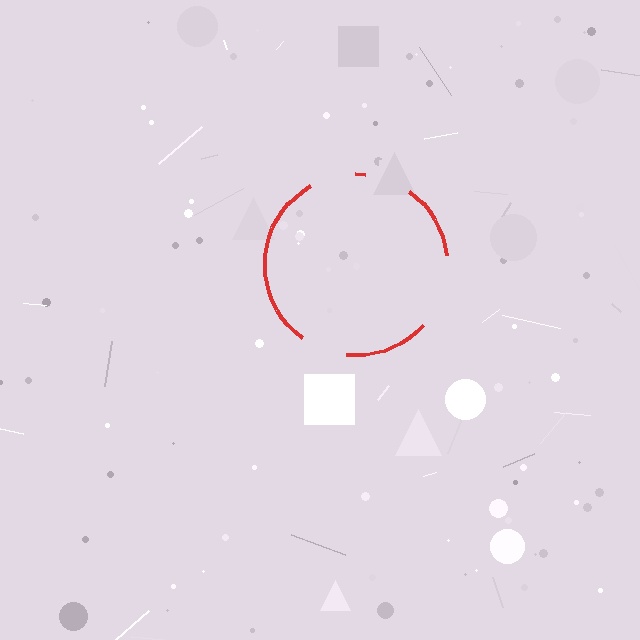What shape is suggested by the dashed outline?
The dashed outline suggests a circle.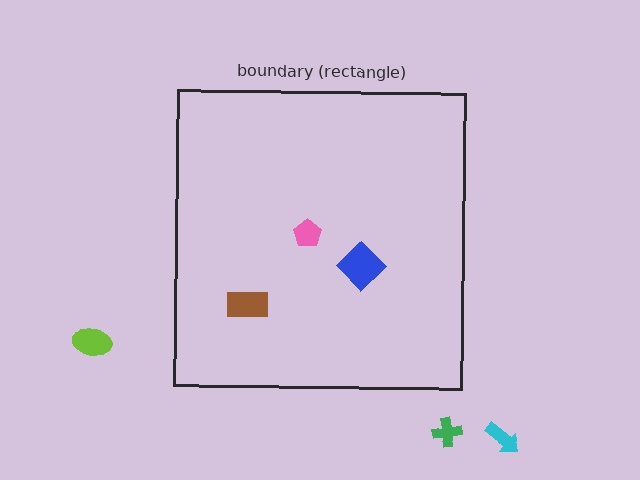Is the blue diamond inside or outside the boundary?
Inside.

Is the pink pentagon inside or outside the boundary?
Inside.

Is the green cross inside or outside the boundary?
Outside.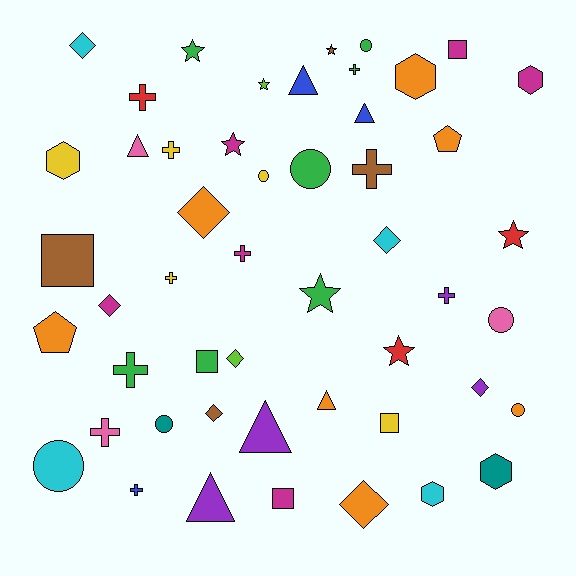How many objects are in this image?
There are 50 objects.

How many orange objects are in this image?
There are 7 orange objects.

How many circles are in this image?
There are 7 circles.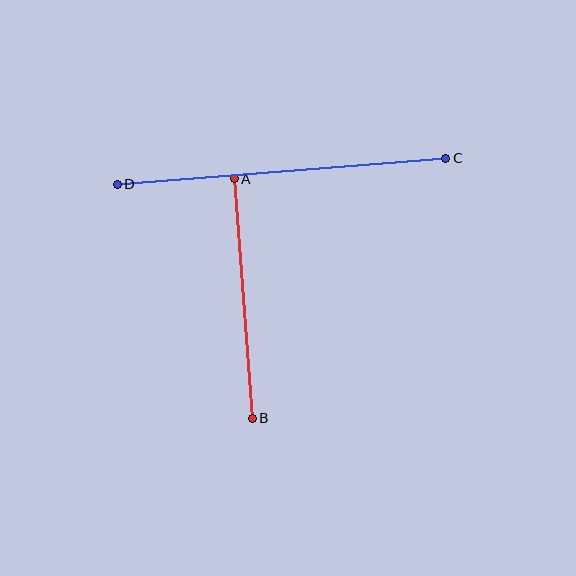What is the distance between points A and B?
The distance is approximately 240 pixels.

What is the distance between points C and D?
The distance is approximately 330 pixels.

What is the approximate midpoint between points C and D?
The midpoint is at approximately (282, 171) pixels.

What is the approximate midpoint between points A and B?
The midpoint is at approximately (243, 298) pixels.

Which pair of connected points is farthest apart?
Points C and D are farthest apart.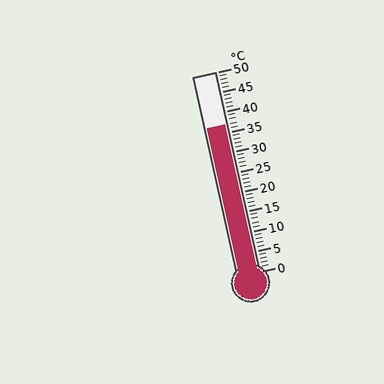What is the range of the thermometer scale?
The thermometer scale ranges from 0°C to 50°C.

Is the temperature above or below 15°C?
The temperature is above 15°C.